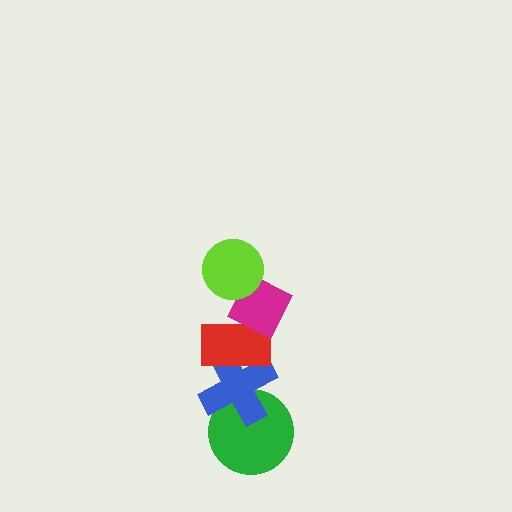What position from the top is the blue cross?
The blue cross is 4th from the top.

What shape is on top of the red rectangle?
The magenta diamond is on top of the red rectangle.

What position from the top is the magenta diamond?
The magenta diamond is 2nd from the top.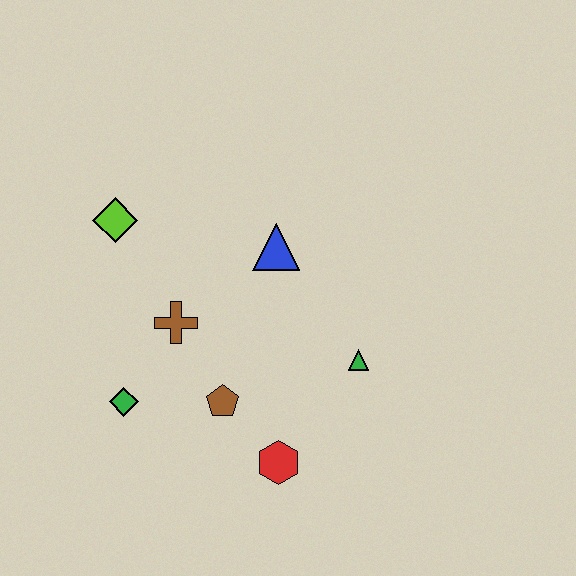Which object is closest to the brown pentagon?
The red hexagon is closest to the brown pentagon.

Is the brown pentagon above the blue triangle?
No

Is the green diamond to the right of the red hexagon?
No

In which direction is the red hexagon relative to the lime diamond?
The red hexagon is below the lime diamond.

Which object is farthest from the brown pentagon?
The lime diamond is farthest from the brown pentagon.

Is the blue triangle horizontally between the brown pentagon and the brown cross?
No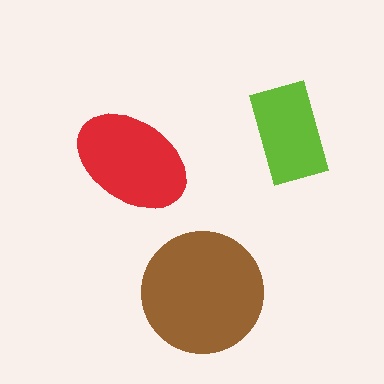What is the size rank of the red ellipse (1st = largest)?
2nd.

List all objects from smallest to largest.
The lime rectangle, the red ellipse, the brown circle.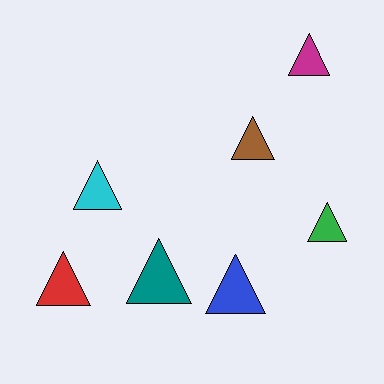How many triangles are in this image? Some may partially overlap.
There are 7 triangles.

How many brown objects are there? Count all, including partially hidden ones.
There is 1 brown object.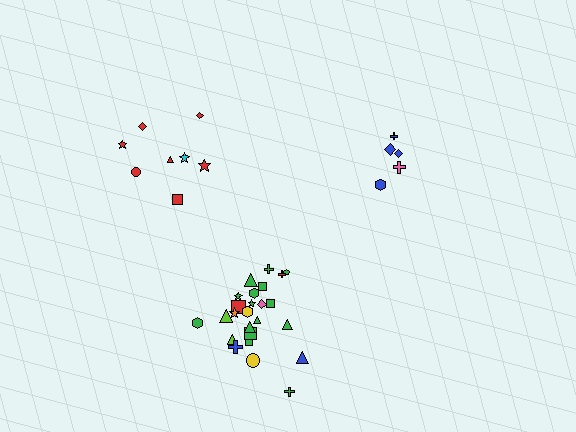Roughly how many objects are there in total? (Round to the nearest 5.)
Roughly 40 objects in total.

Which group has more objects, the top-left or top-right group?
The top-left group.